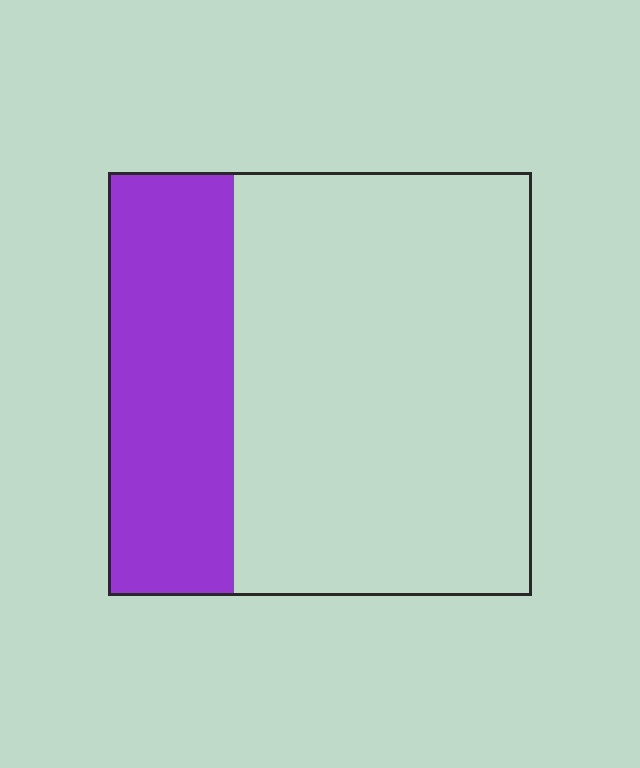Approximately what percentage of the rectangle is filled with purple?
Approximately 30%.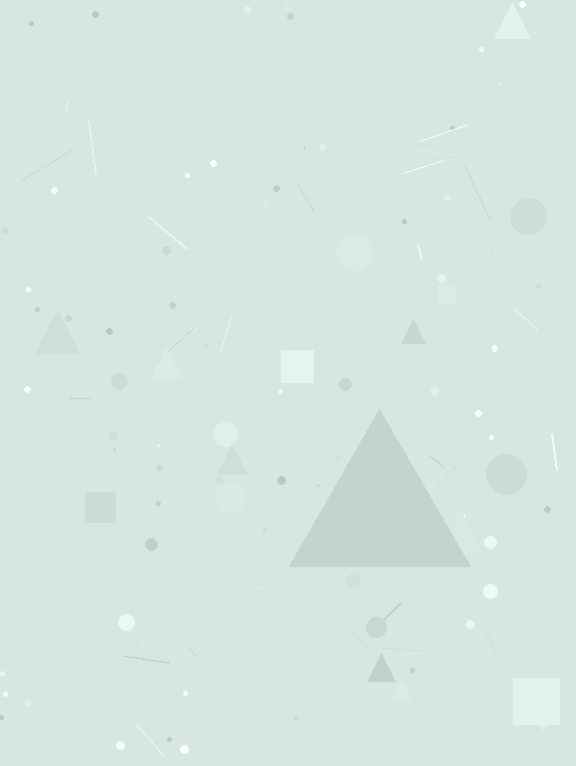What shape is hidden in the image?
A triangle is hidden in the image.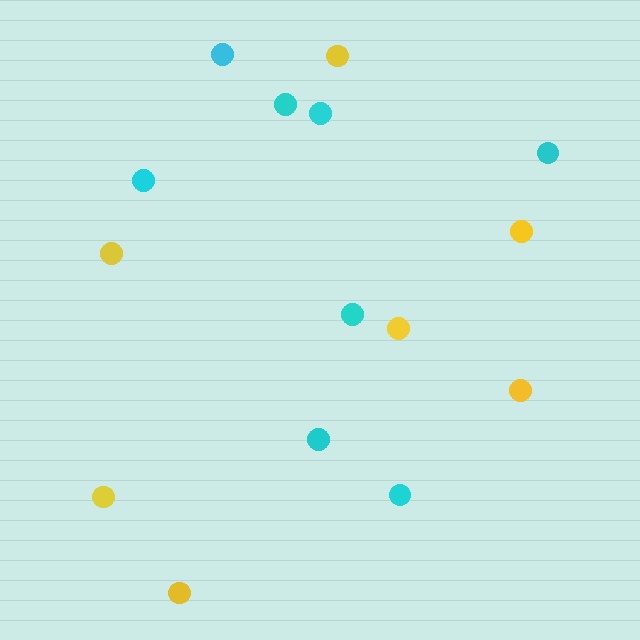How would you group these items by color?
There are 2 groups: one group of cyan circles (8) and one group of yellow circles (7).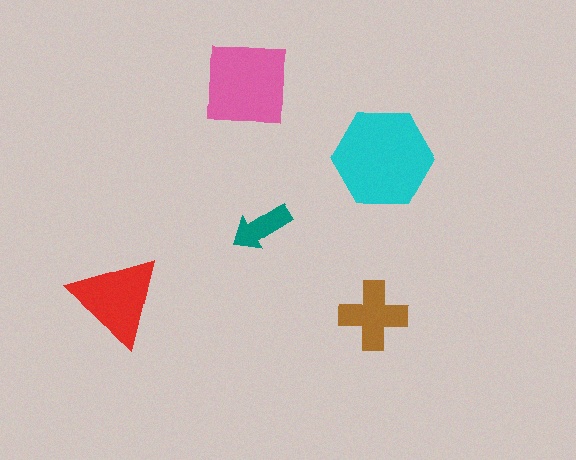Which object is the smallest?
The teal arrow.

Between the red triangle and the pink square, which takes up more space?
The pink square.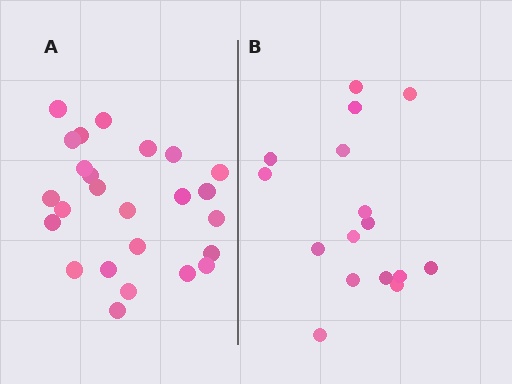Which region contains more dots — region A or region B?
Region A (the left region) has more dots.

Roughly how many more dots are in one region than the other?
Region A has roughly 8 or so more dots than region B.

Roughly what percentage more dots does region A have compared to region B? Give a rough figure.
About 55% more.